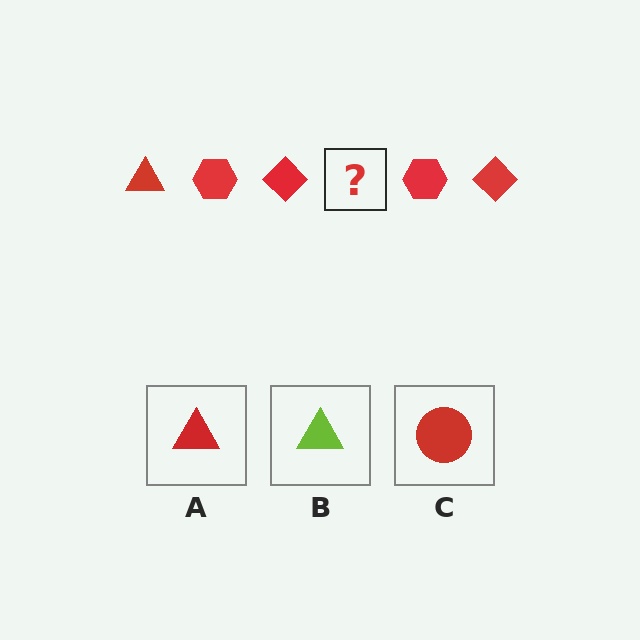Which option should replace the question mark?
Option A.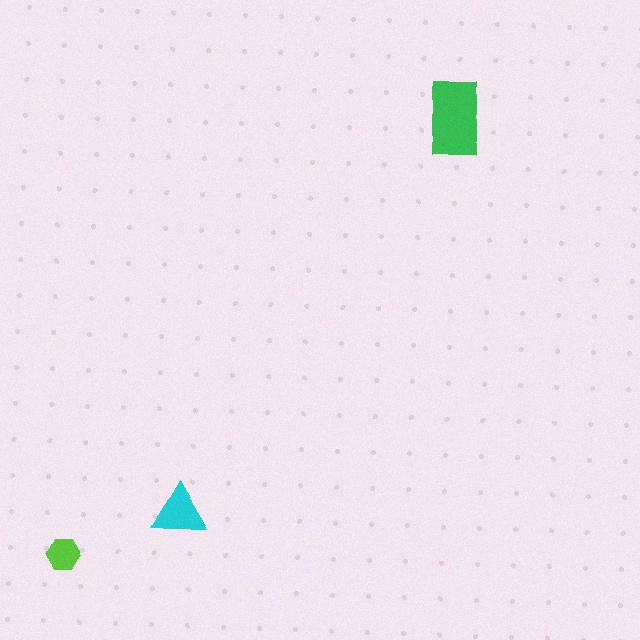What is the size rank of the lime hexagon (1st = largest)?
3rd.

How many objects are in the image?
There are 3 objects in the image.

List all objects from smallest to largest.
The lime hexagon, the cyan triangle, the green rectangle.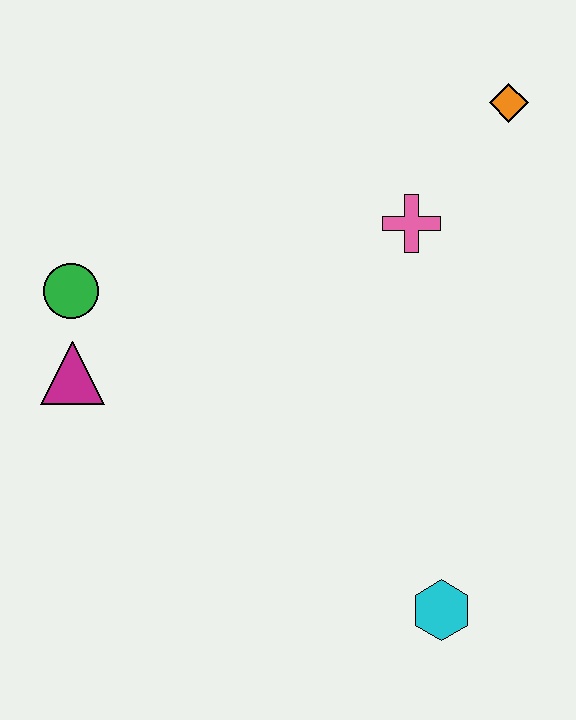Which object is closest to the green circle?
The magenta triangle is closest to the green circle.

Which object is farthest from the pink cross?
The cyan hexagon is farthest from the pink cross.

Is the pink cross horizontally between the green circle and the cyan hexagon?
Yes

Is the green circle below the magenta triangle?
No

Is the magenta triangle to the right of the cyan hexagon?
No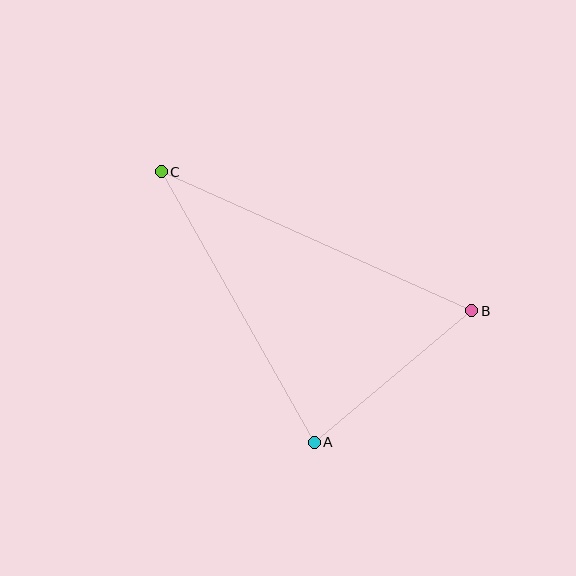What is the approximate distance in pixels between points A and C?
The distance between A and C is approximately 311 pixels.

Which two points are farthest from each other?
Points B and C are farthest from each other.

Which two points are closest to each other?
Points A and B are closest to each other.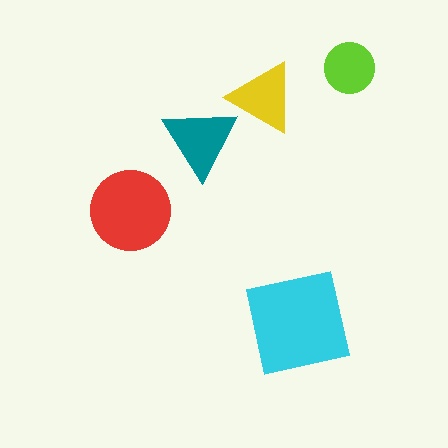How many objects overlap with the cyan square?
0 objects overlap with the cyan square.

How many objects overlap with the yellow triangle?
1 object overlaps with the yellow triangle.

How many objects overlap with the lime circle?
0 objects overlap with the lime circle.